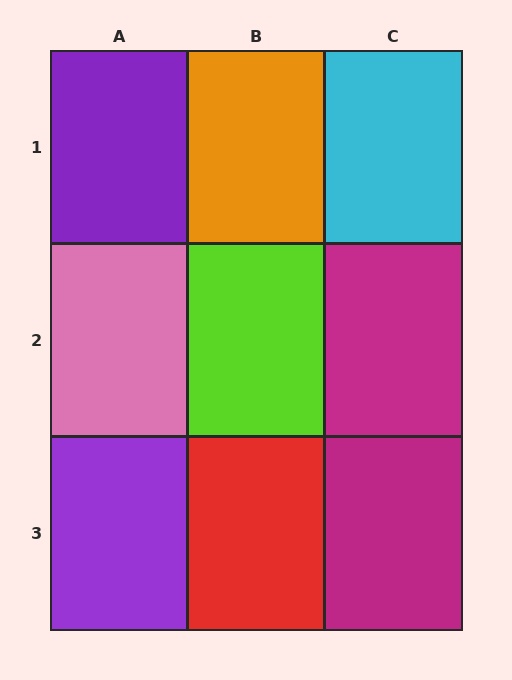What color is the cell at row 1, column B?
Orange.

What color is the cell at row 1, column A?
Purple.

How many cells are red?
1 cell is red.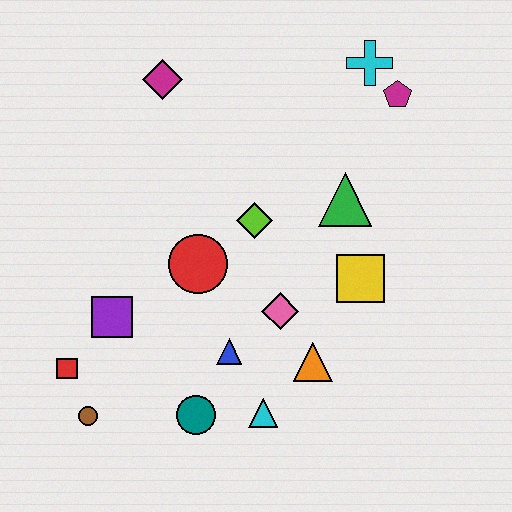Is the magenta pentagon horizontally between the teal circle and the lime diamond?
No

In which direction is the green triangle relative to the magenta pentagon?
The green triangle is below the magenta pentagon.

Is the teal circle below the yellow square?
Yes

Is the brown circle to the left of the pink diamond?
Yes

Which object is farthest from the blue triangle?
The cyan cross is farthest from the blue triangle.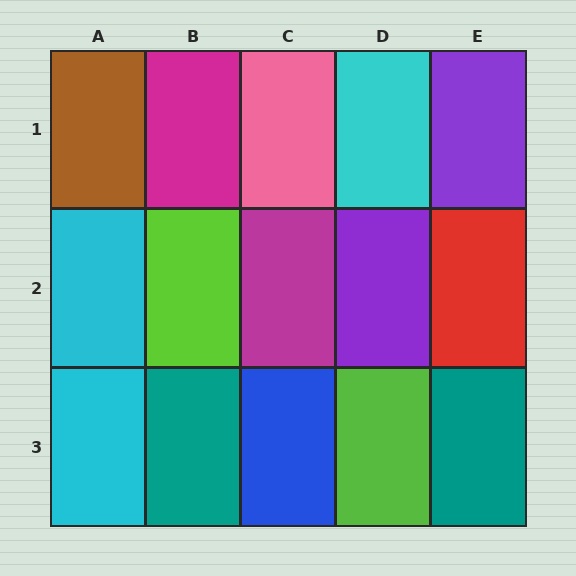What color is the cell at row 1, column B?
Magenta.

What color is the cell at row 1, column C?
Pink.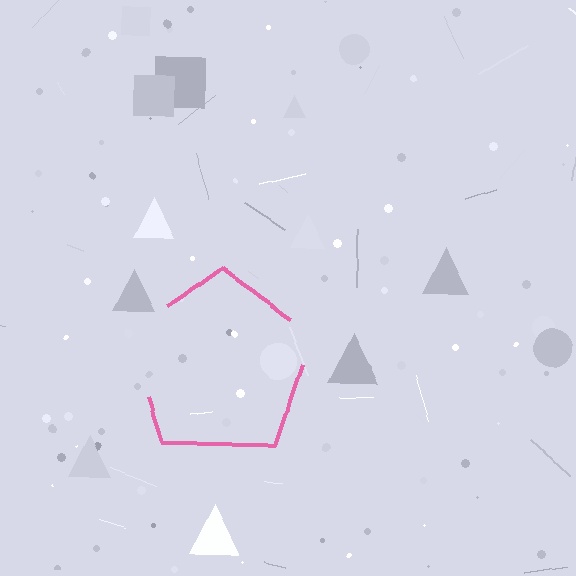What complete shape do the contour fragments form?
The contour fragments form a pentagon.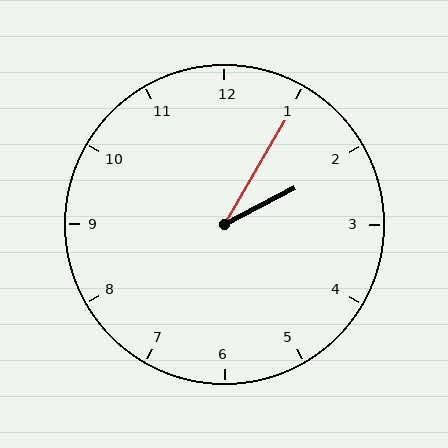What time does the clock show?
2:05.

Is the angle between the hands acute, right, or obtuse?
It is acute.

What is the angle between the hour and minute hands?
Approximately 32 degrees.